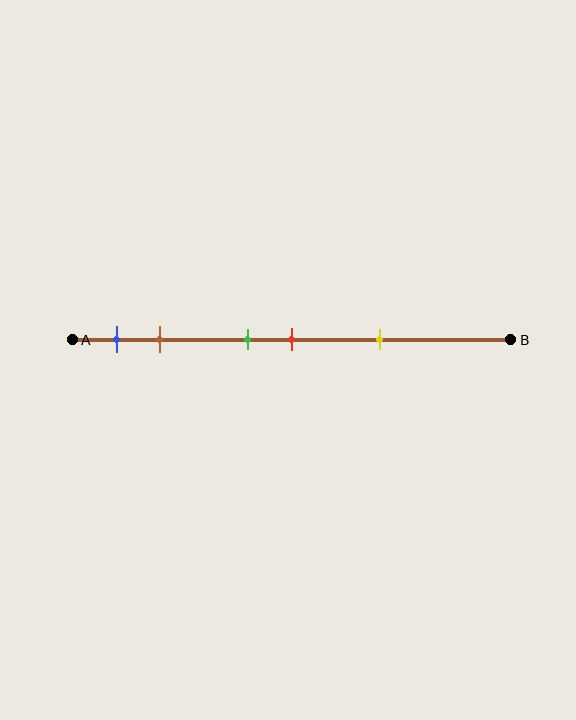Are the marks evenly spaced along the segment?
No, the marks are not evenly spaced.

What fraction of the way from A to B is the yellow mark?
The yellow mark is approximately 70% (0.7) of the way from A to B.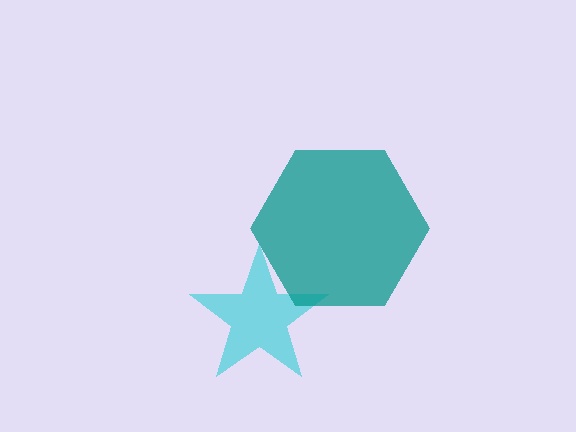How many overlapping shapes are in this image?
There are 2 overlapping shapes in the image.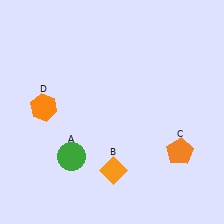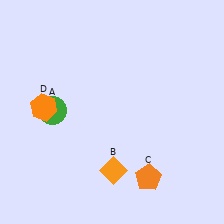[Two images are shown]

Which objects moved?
The objects that moved are: the green circle (A), the orange pentagon (C).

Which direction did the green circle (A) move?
The green circle (A) moved up.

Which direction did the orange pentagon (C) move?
The orange pentagon (C) moved left.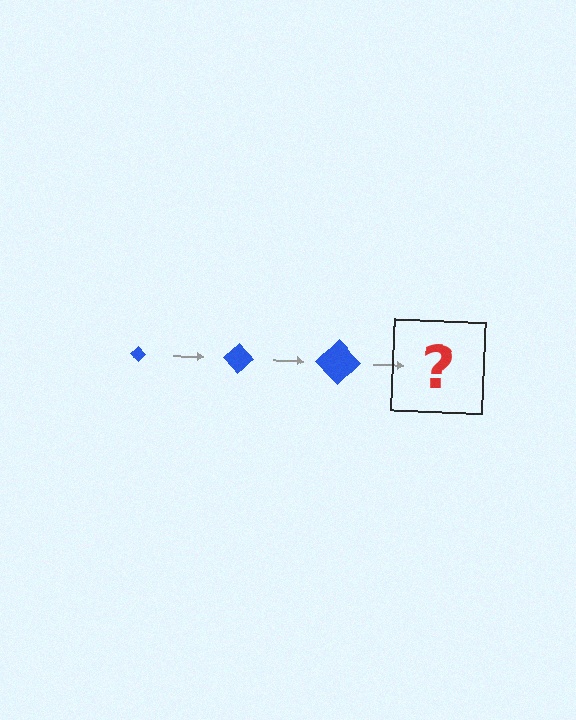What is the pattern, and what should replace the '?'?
The pattern is that the diamond gets progressively larger each step. The '?' should be a blue diamond, larger than the previous one.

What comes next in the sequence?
The next element should be a blue diamond, larger than the previous one.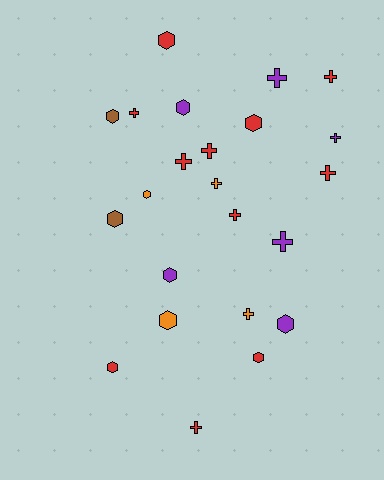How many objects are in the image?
There are 23 objects.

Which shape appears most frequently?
Cross, with 12 objects.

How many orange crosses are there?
There are 2 orange crosses.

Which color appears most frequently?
Red, with 11 objects.